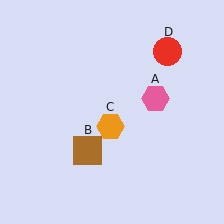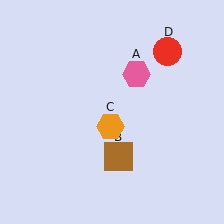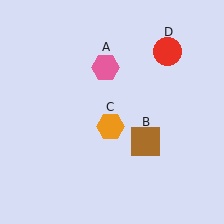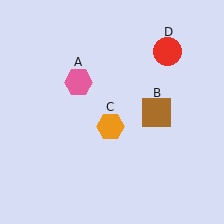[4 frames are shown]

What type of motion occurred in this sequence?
The pink hexagon (object A), brown square (object B) rotated counterclockwise around the center of the scene.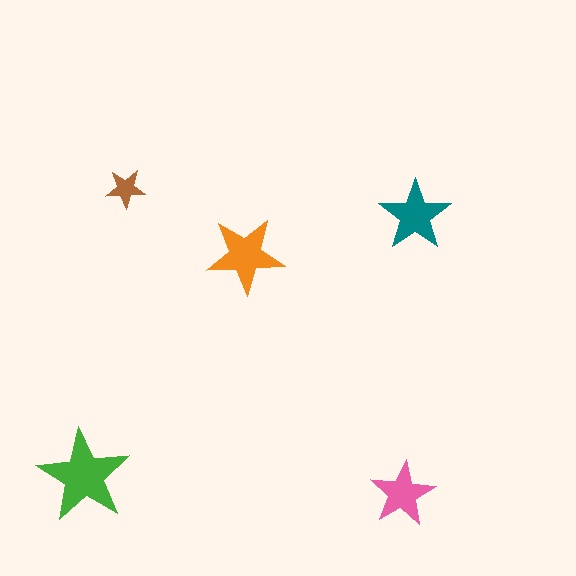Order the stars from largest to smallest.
the green one, the orange one, the teal one, the pink one, the brown one.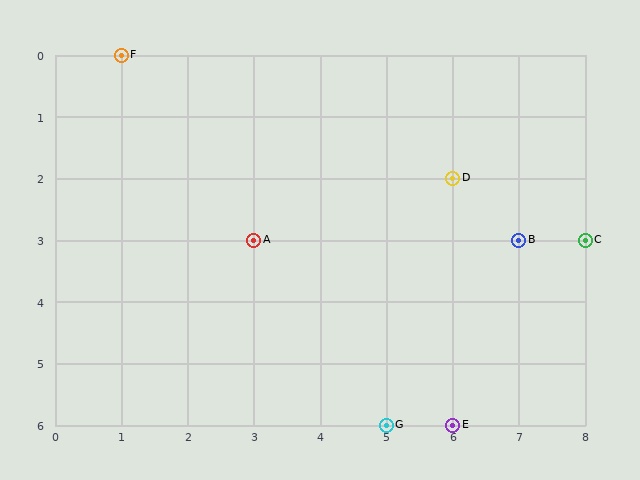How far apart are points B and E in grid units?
Points B and E are 1 column and 3 rows apart (about 3.2 grid units diagonally).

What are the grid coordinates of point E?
Point E is at grid coordinates (6, 6).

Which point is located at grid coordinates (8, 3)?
Point C is at (8, 3).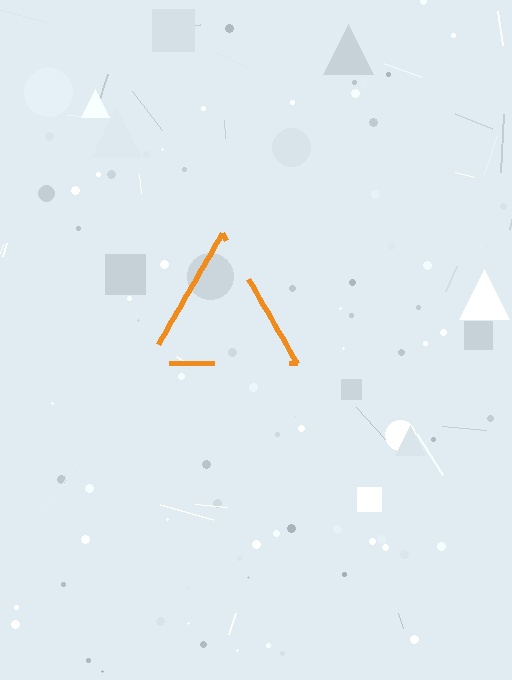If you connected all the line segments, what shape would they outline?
They would outline a triangle.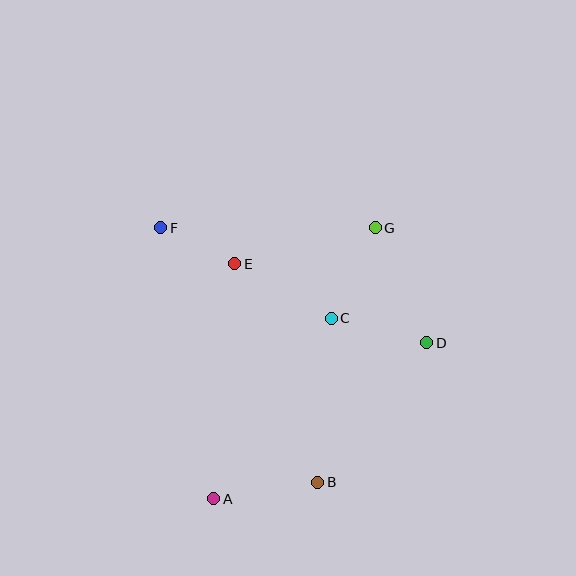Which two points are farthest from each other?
Points A and G are farthest from each other.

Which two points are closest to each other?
Points E and F are closest to each other.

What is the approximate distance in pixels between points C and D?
The distance between C and D is approximately 98 pixels.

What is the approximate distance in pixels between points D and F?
The distance between D and F is approximately 290 pixels.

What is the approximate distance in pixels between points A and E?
The distance between A and E is approximately 236 pixels.